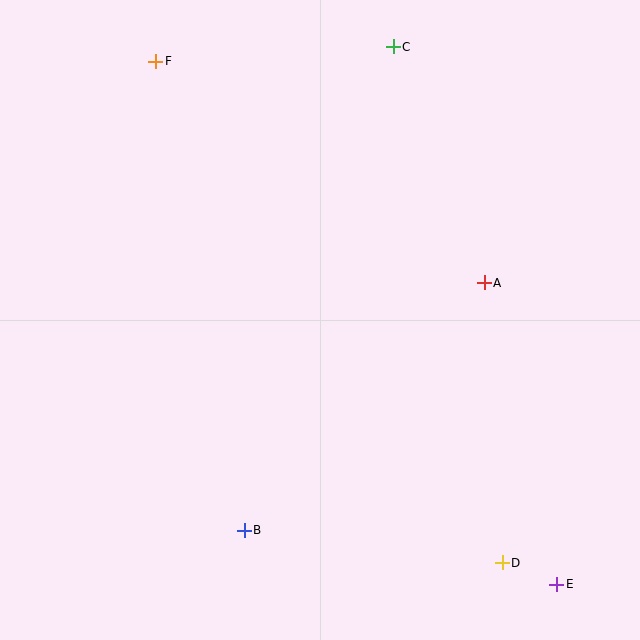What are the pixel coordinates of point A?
Point A is at (484, 283).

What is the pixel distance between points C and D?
The distance between C and D is 527 pixels.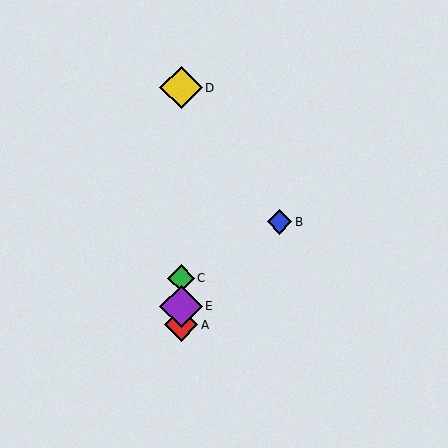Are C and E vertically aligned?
Yes, both are at x≈181.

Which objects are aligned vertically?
Objects A, C, D, E are aligned vertically.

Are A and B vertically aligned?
No, A is at x≈181 and B is at x≈280.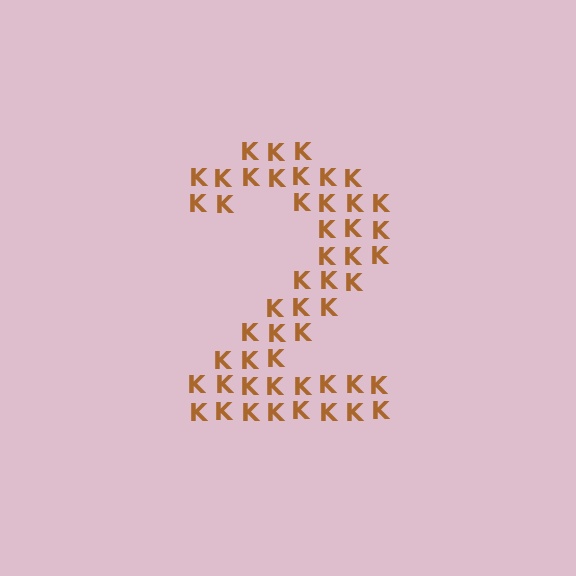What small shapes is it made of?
It is made of small letter K's.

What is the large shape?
The large shape is the digit 2.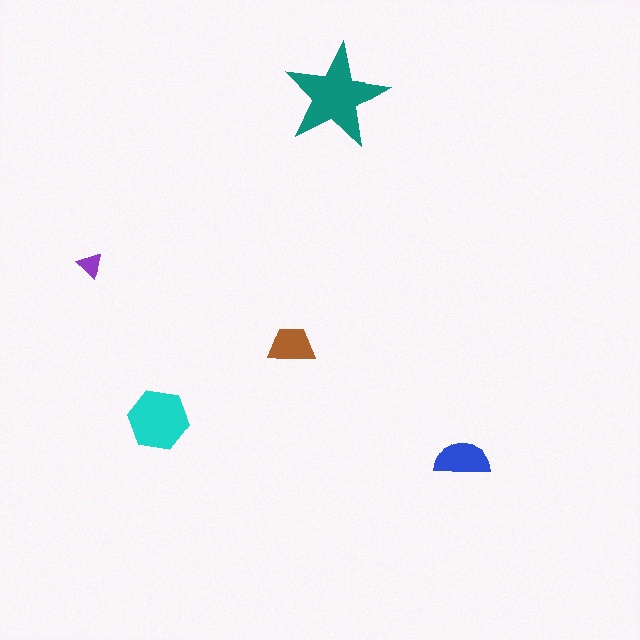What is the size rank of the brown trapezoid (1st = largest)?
4th.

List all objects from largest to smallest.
The teal star, the cyan hexagon, the blue semicircle, the brown trapezoid, the purple triangle.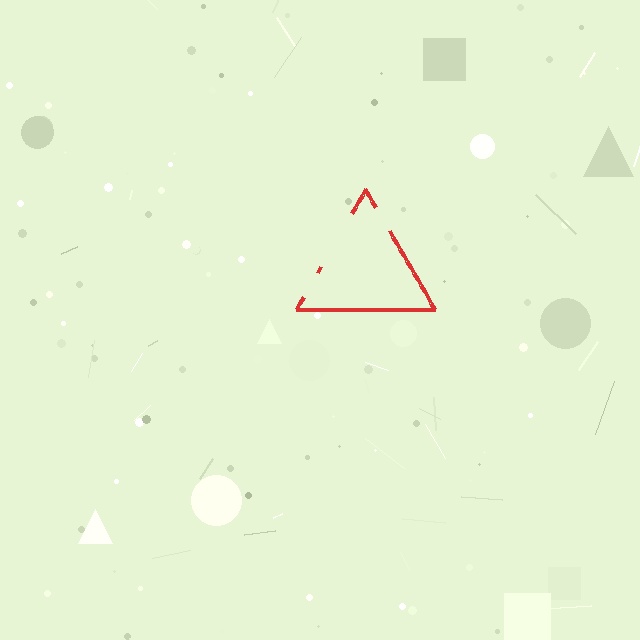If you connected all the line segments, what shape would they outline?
They would outline a triangle.